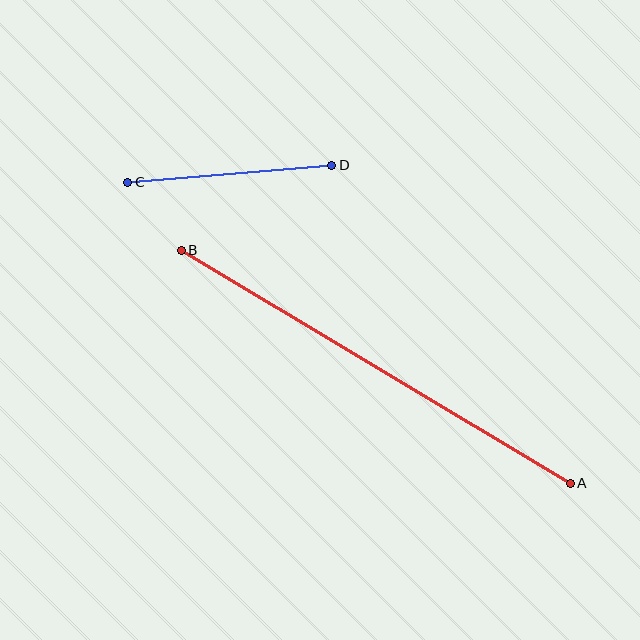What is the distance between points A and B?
The distance is approximately 454 pixels.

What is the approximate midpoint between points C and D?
The midpoint is at approximately (230, 174) pixels.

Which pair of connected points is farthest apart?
Points A and B are farthest apart.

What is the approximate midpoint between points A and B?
The midpoint is at approximately (376, 367) pixels.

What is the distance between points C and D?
The distance is approximately 205 pixels.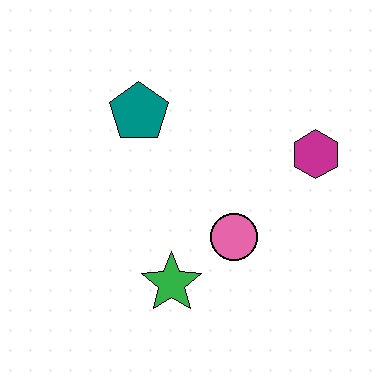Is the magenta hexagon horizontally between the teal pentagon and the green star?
No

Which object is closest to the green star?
The pink circle is closest to the green star.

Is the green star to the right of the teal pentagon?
Yes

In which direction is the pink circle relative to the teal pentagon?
The pink circle is below the teal pentagon.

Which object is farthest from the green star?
The magenta hexagon is farthest from the green star.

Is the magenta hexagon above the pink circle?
Yes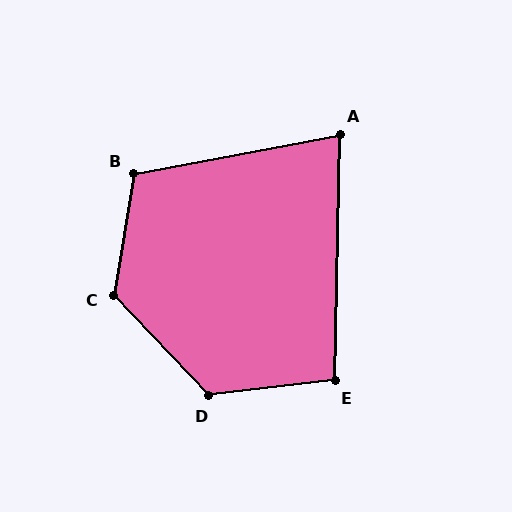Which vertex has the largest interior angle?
C, at approximately 128 degrees.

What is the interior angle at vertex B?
Approximately 110 degrees (obtuse).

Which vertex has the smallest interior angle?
A, at approximately 78 degrees.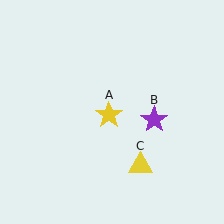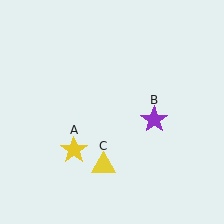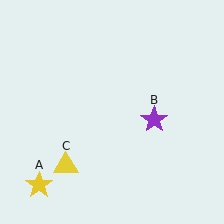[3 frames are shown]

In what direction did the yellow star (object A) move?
The yellow star (object A) moved down and to the left.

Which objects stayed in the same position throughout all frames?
Purple star (object B) remained stationary.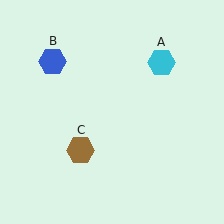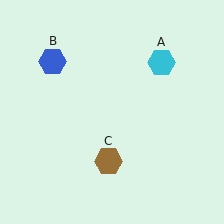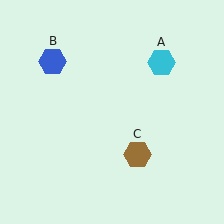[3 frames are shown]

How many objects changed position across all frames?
1 object changed position: brown hexagon (object C).